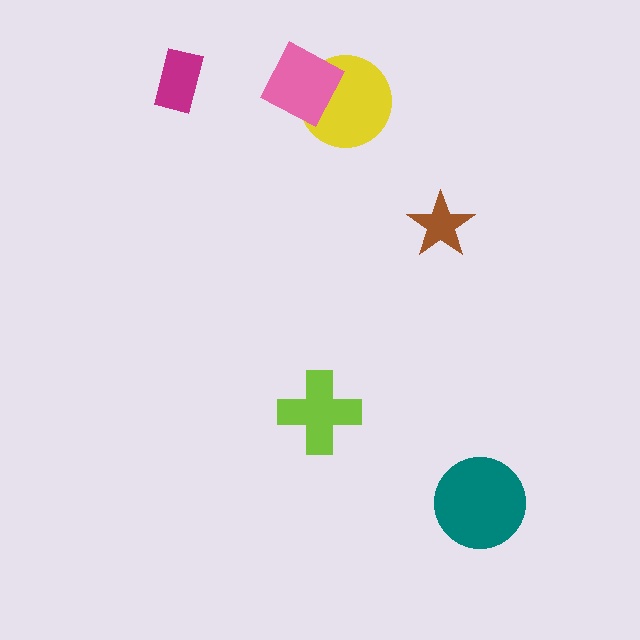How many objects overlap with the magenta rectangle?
0 objects overlap with the magenta rectangle.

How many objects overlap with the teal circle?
0 objects overlap with the teal circle.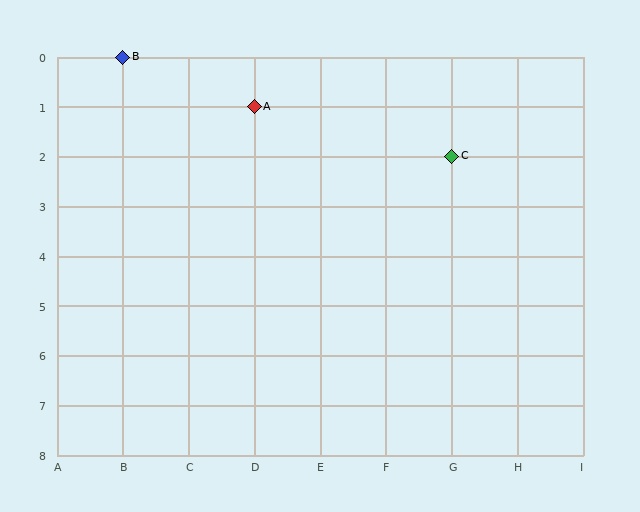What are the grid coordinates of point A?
Point A is at grid coordinates (D, 1).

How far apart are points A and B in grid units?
Points A and B are 2 columns and 1 row apart (about 2.2 grid units diagonally).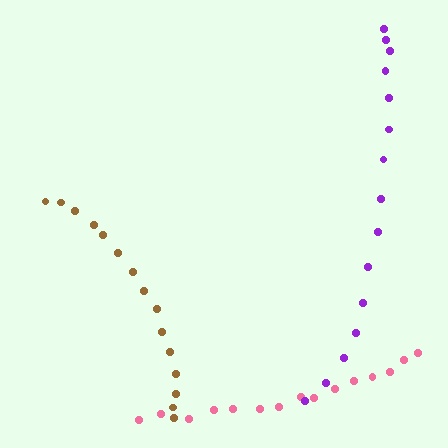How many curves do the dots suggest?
There are 3 distinct paths.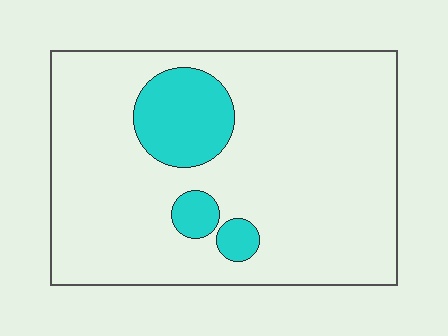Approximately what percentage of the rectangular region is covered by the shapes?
Approximately 15%.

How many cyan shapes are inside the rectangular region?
3.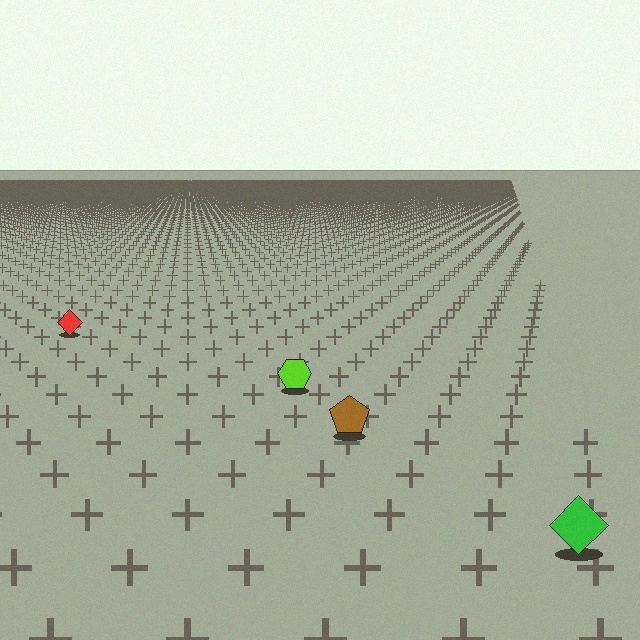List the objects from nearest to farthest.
From nearest to farthest: the green diamond, the brown pentagon, the lime hexagon, the red diamond.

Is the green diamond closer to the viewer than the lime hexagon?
Yes. The green diamond is closer — you can tell from the texture gradient: the ground texture is coarser near it.